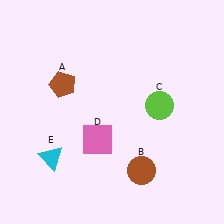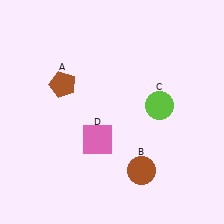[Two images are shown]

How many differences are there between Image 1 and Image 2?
There is 1 difference between the two images.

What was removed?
The cyan triangle (E) was removed in Image 2.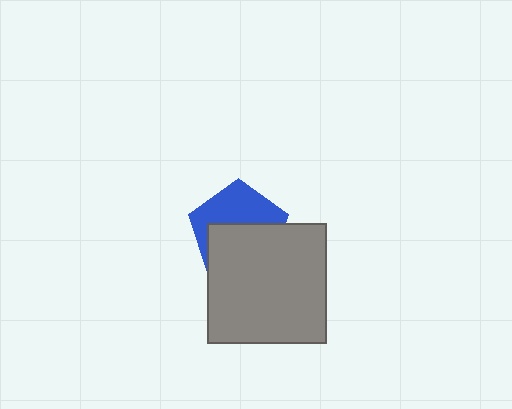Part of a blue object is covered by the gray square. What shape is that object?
It is a pentagon.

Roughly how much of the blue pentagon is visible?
About half of it is visible (roughly 47%).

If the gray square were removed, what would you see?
You would see the complete blue pentagon.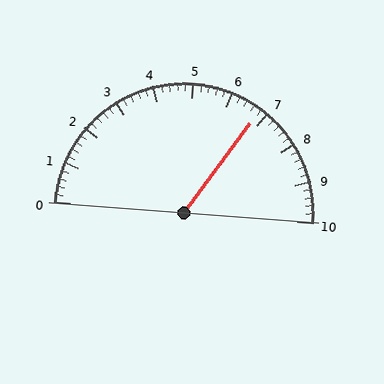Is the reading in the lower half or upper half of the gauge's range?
The reading is in the upper half of the range (0 to 10).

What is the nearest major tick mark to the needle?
The nearest major tick mark is 7.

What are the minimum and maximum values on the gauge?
The gauge ranges from 0 to 10.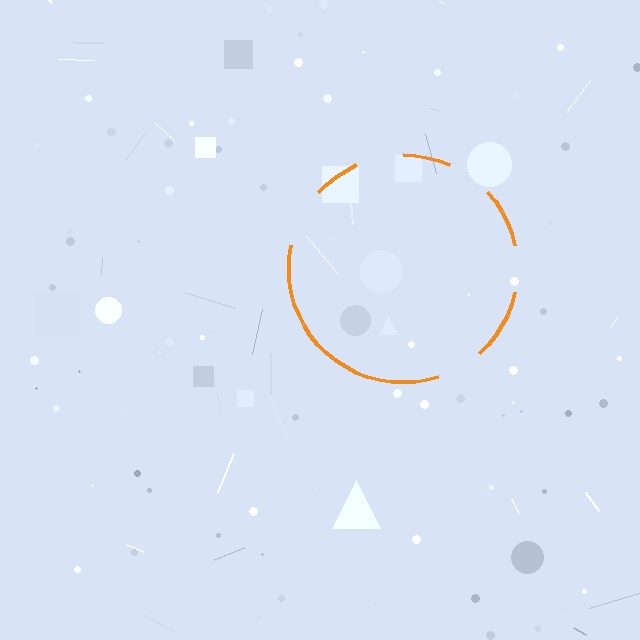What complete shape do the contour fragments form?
The contour fragments form a circle.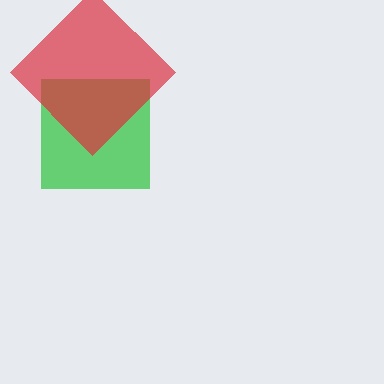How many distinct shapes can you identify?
There are 2 distinct shapes: a green square, a red diamond.